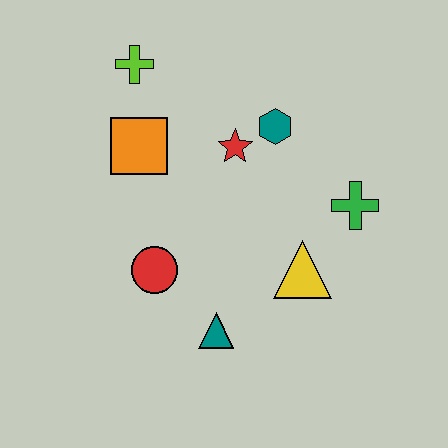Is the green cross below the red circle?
No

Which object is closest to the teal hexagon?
The red star is closest to the teal hexagon.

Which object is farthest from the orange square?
The green cross is farthest from the orange square.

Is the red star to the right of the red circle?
Yes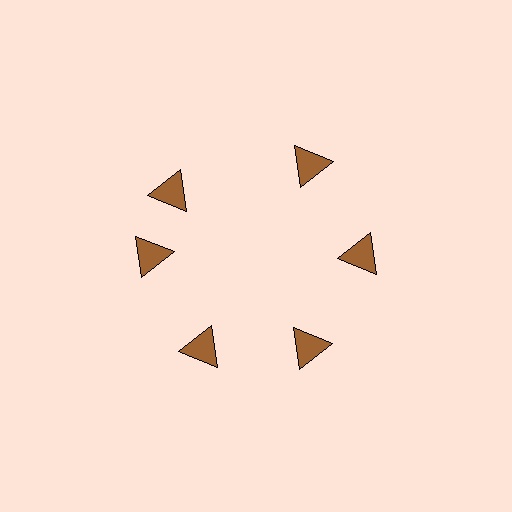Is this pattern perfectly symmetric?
No. The 6 brown triangles are arranged in a ring, but one element near the 11 o'clock position is rotated out of alignment along the ring, breaking the 6-fold rotational symmetry.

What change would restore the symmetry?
The symmetry would be restored by rotating it back into even spacing with its neighbors so that all 6 triangles sit at equal angles and equal distance from the center.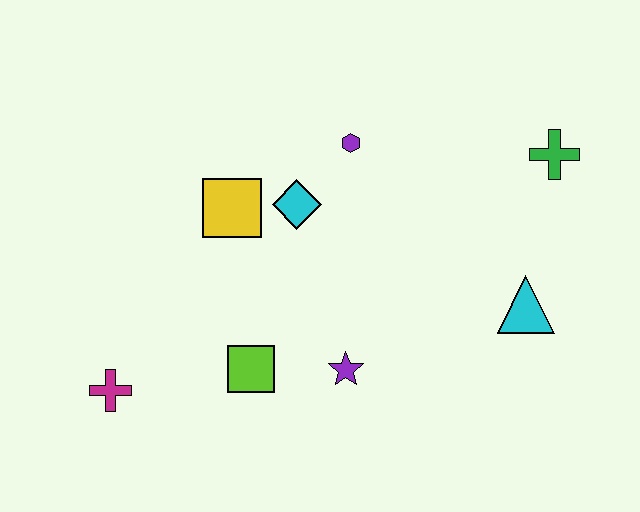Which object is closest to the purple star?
The lime square is closest to the purple star.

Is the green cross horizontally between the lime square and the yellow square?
No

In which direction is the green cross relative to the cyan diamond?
The green cross is to the right of the cyan diamond.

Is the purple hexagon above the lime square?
Yes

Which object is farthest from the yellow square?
The green cross is farthest from the yellow square.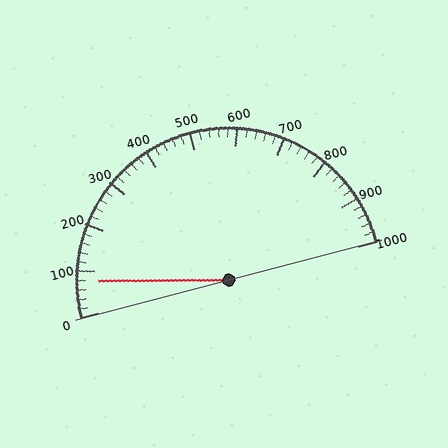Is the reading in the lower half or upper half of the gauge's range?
The reading is in the lower half of the range (0 to 1000).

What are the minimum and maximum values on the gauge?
The gauge ranges from 0 to 1000.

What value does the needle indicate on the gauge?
The needle indicates approximately 80.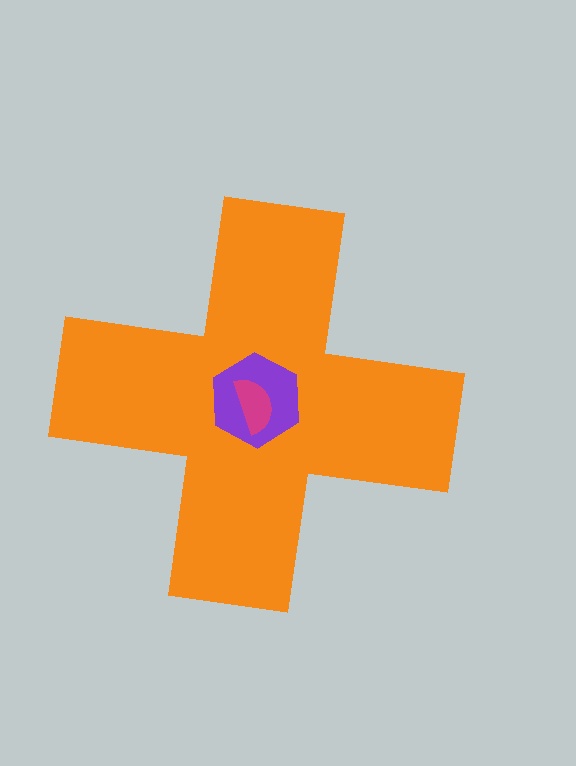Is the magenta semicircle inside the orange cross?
Yes.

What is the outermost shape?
The orange cross.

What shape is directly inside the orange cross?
The purple hexagon.